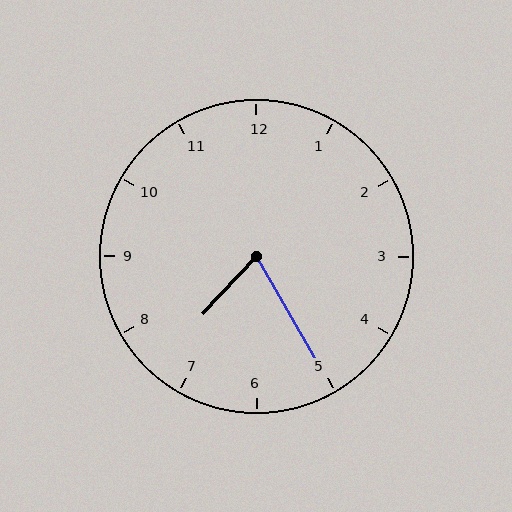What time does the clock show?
7:25.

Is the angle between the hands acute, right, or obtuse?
It is acute.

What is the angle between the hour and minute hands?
Approximately 72 degrees.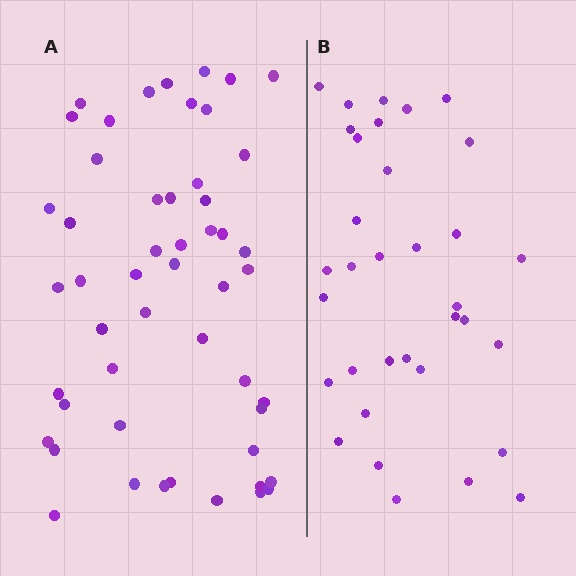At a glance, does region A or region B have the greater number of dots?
Region A (the left region) has more dots.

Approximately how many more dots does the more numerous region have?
Region A has approximately 15 more dots than region B.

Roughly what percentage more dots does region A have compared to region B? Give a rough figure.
About 50% more.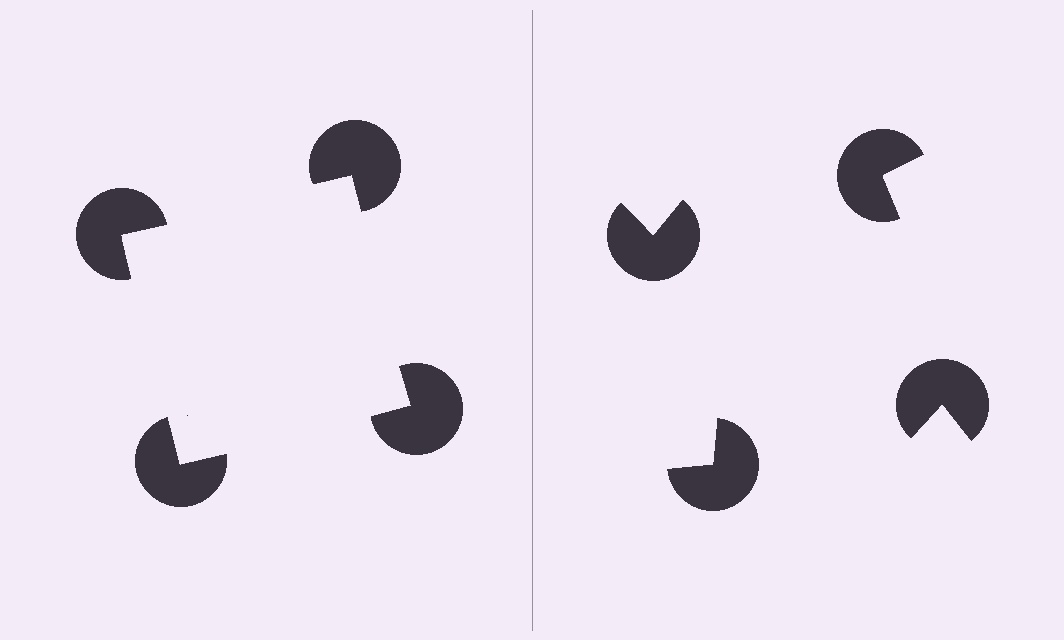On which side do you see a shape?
An illusory square appears on the left side. On the right side the wedge cuts are rotated, so no coherent shape forms.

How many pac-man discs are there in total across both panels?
8 — 4 on each side.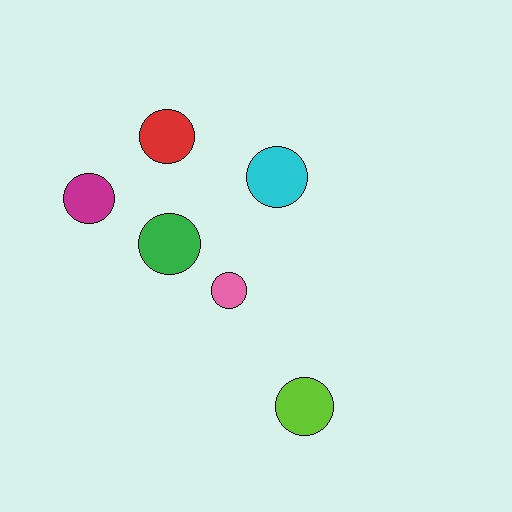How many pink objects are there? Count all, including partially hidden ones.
There is 1 pink object.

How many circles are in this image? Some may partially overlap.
There are 6 circles.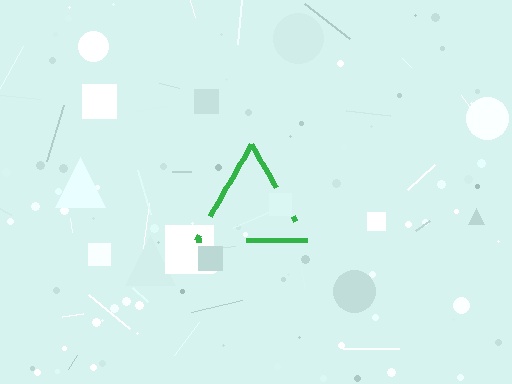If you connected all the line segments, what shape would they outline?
They would outline a triangle.